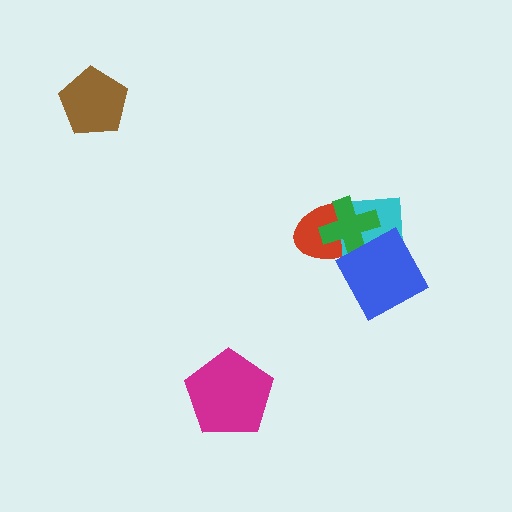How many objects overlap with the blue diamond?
3 objects overlap with the blue diamond.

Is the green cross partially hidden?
Yes, it is partially covered by another shape.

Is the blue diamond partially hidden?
No, no other shape covers it.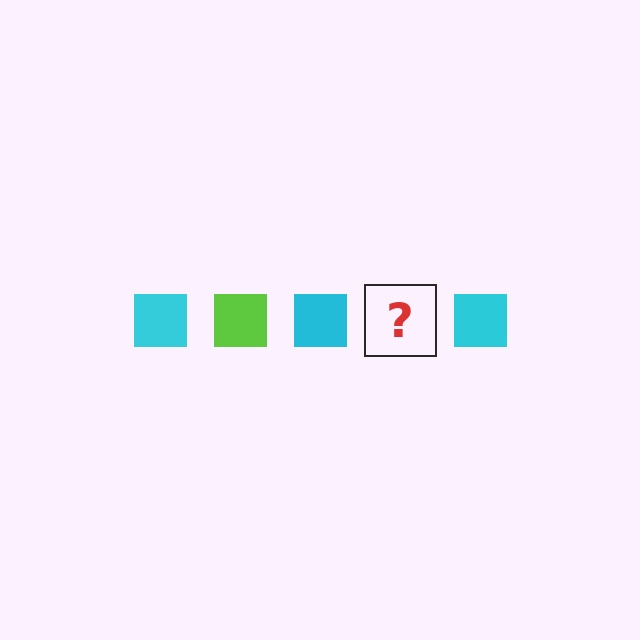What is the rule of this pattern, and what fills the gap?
The rule is that the pattern cycles through cyan, lime squares. The gap should be filled with a lime square.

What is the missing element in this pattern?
The missing element is a lime square.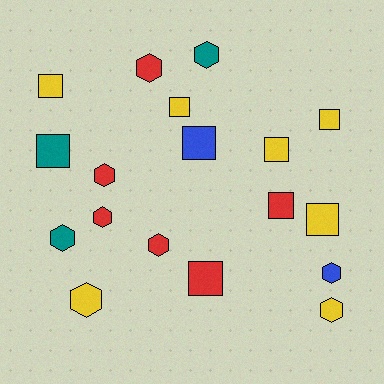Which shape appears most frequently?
Hexagon, with 9 objects.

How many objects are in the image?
There are 18 objects.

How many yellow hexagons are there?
There are 2 yellow hexagons.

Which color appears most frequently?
Yellow, with 7 objects.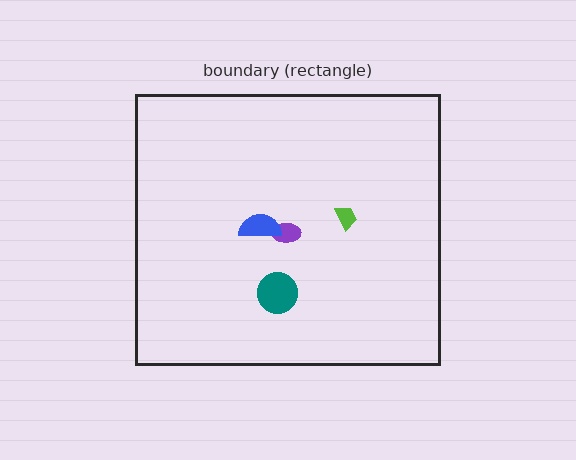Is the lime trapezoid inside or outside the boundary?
Inside.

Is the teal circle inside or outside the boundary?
Inside.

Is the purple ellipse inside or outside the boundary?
Inside.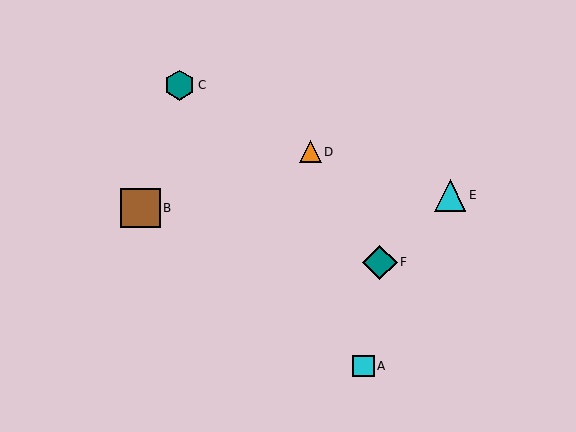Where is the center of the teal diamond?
The center of the teal diamond is at (380, 262).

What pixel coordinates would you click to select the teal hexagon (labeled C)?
Click at (180, 85) to select the teal hexagon C.